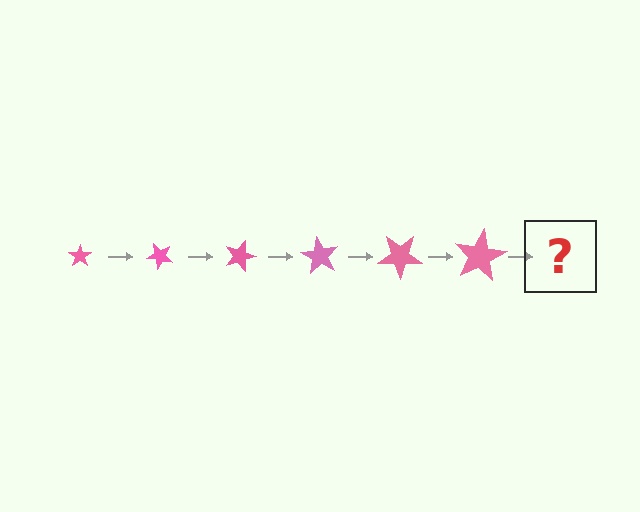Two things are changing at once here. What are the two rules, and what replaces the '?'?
The two rules are that the star grows larger each step and it rotates 45 degrees each step. The '?' should be a star, larger than the previous one and rotated 270 degrees from the start.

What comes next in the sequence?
The next element should be a star, larger than the previous one and rotated 270 degrees from the start.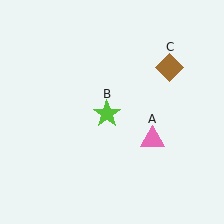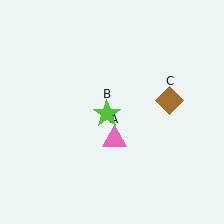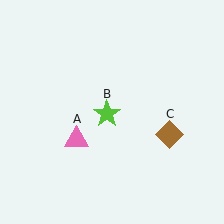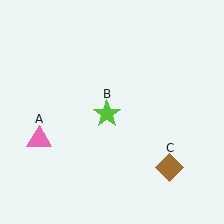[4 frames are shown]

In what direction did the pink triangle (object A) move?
The pink triangle (object A) moved left.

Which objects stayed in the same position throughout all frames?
Lime star (object B) remained stationary.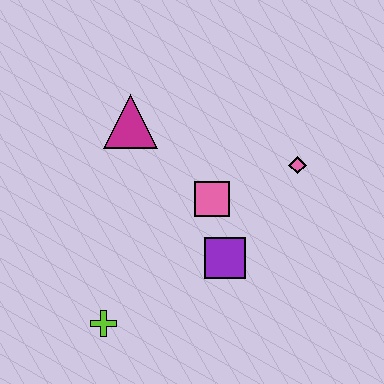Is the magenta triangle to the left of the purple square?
Yes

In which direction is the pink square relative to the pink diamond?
The pink square is to the left of the pink diamond.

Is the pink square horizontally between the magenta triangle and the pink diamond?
Yes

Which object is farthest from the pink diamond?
The lime cross is farthest from the pink diamond.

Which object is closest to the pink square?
The purple square is closest to the pink square.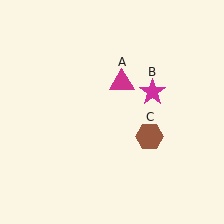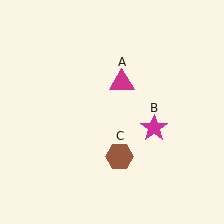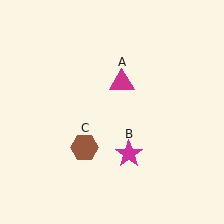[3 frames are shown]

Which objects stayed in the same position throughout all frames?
Magenta triangle (object A) remained stationary.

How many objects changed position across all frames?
2 objects changed position: magenta star (object B), brown hexagon (object C).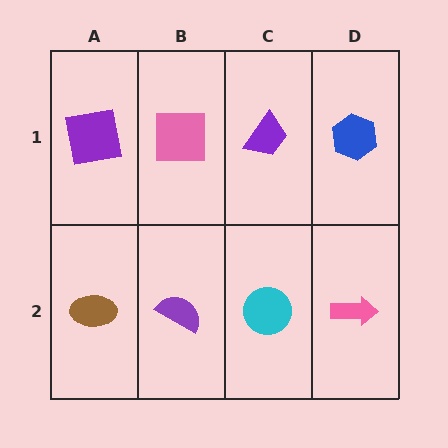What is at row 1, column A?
A purple square.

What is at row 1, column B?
A pink square.